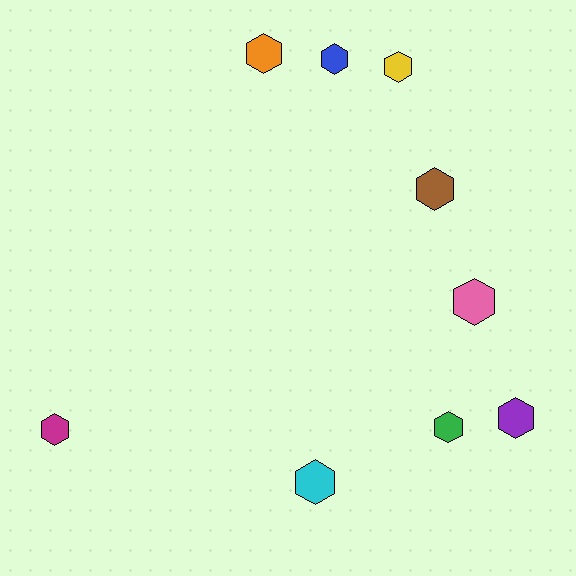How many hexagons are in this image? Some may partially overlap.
There are 9 hexagons.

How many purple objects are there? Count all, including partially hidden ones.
There is 1 purple object.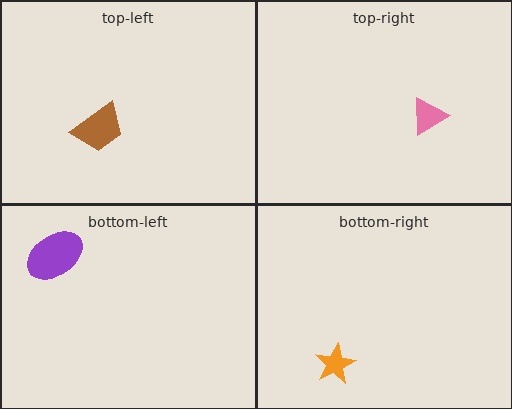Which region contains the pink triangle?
The top-right region.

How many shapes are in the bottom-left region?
1.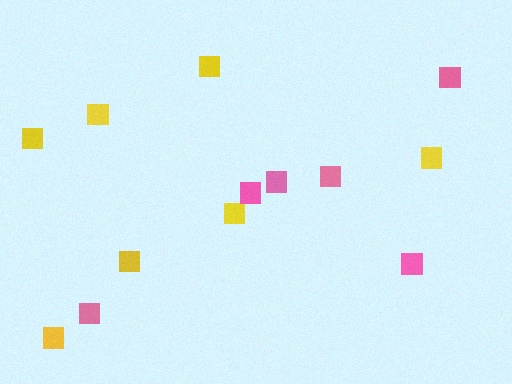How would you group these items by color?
There are 2 groups: one group of yellow squares (7) and one group of pink squares (6).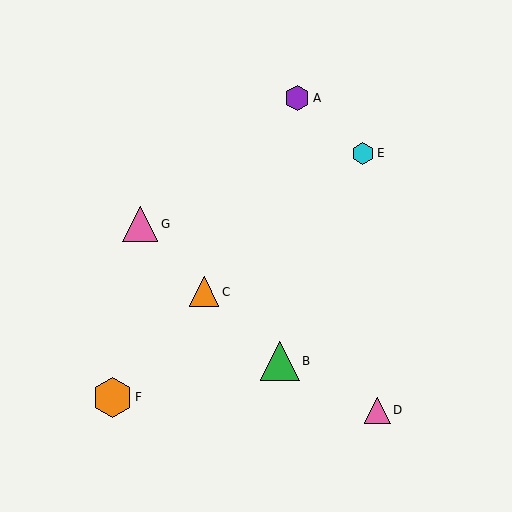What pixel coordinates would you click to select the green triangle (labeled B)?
Click at (280, 361) to select the green triangle B.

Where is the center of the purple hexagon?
The center of the purple hexagon is at (297, 98).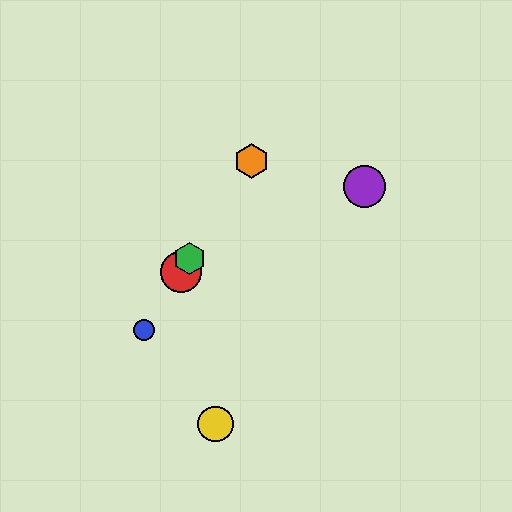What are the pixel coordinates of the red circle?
The red circle is at (181, 272).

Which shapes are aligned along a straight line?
The red circle, the blue circle, the green hexagon, the orange hexagon are aligned along a straight line.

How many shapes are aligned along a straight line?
4 shapes (the red circle, the blue circle, the green hexagon, the orange hexagon) are aligned along a straight line.